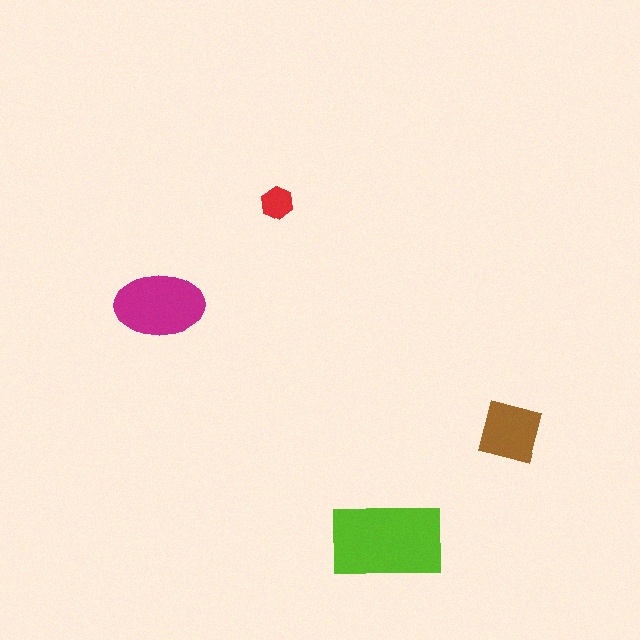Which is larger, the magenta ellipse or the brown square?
The magenta ellipse.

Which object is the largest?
The lime rectangle.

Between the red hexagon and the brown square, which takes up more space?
The brown square.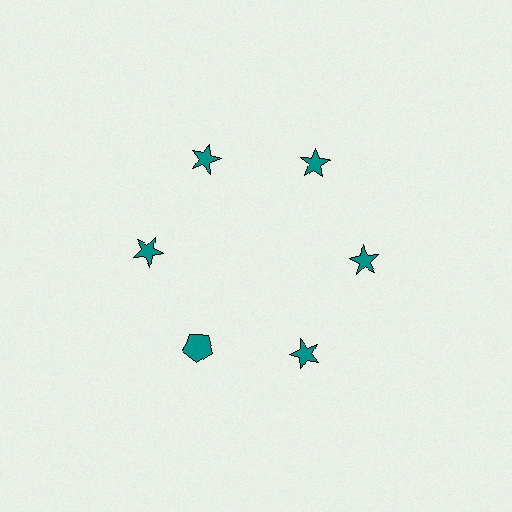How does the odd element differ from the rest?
It has a different shape: pentagon instead of star.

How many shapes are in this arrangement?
There are 6 shapes arranged in a ring pattern.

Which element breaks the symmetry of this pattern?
The teal pentagon at roughly the 7 o'clock position breaks the symmetry. All other shapes are teal stars.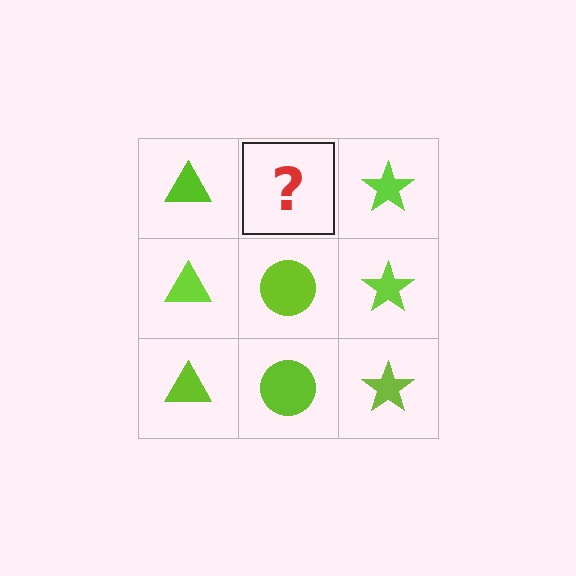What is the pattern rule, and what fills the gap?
The rule is that each column has a consistent shape. The gap should be filled with a lime circle.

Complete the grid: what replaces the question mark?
The question mark should be replaced with a lime circle.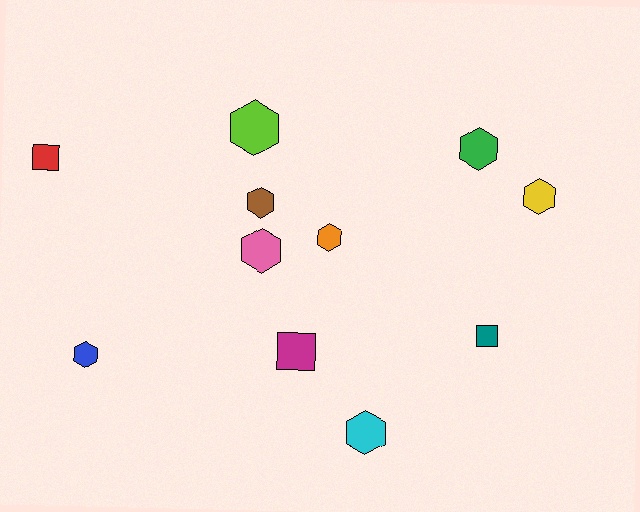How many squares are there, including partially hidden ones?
There are 3 squares.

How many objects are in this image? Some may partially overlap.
There are 11 objects.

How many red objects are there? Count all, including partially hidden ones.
There is 1 red object.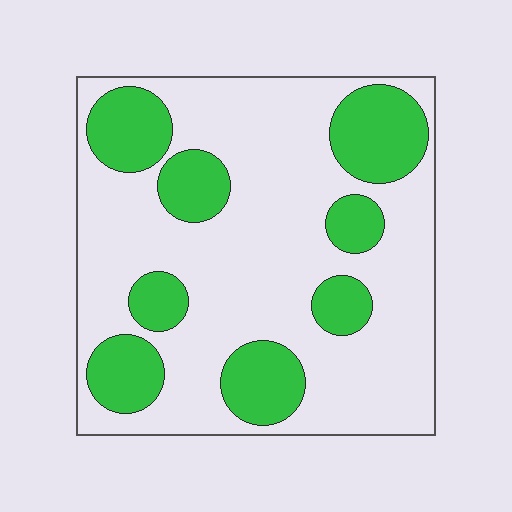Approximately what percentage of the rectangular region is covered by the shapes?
Approximately 30%.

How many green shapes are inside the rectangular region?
8.